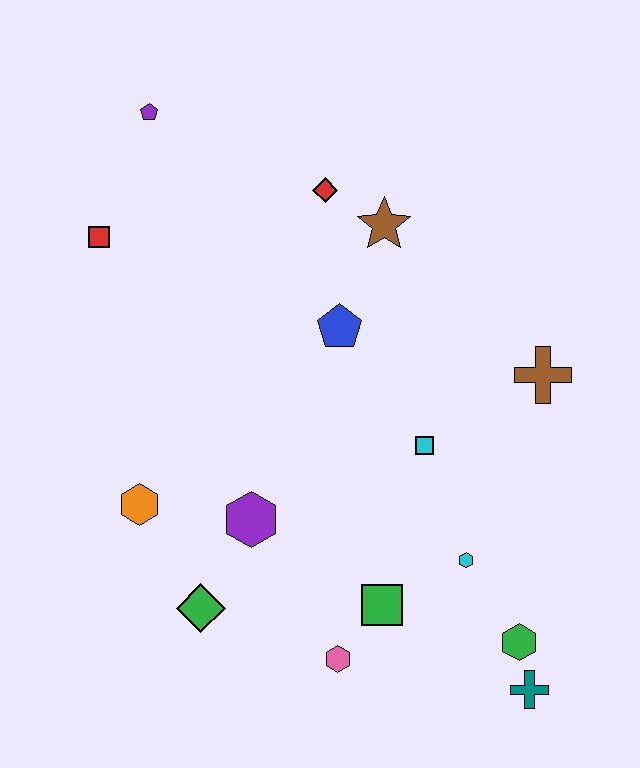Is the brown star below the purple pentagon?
Yes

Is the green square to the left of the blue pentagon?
No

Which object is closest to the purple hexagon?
The green diamond is closest to the purple hexagon.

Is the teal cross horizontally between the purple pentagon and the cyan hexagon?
No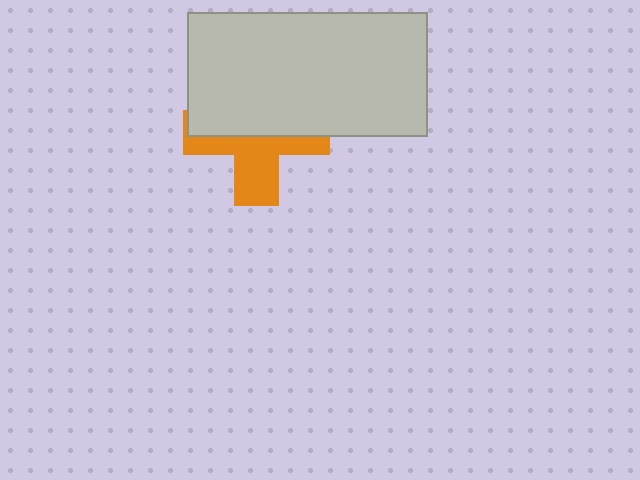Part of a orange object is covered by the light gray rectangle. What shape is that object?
It is a cross.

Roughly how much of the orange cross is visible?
A small part of it is visible (roughly 44%).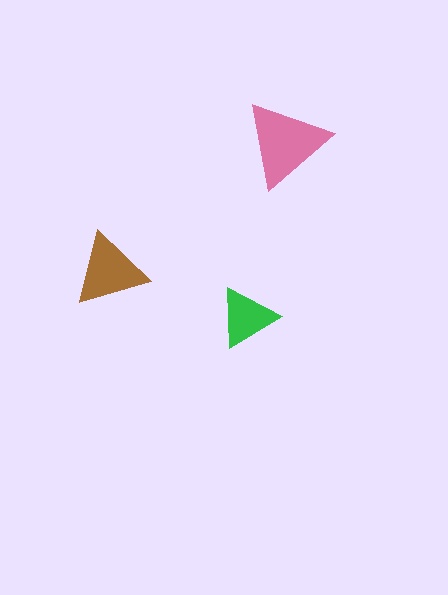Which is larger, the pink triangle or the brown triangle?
The pink one.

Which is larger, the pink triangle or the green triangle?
The pink one.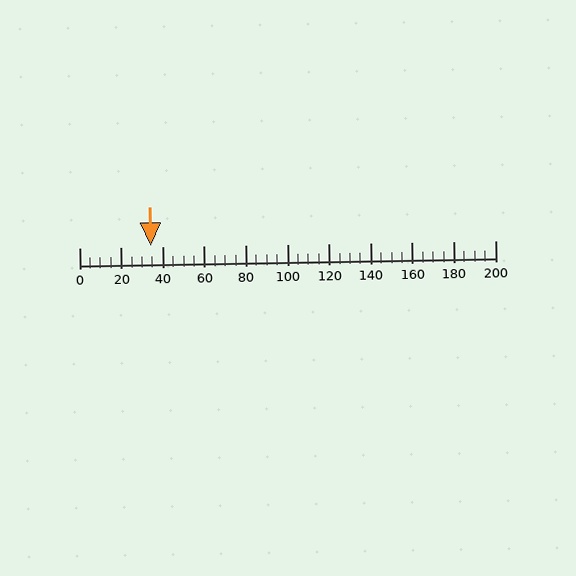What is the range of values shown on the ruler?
The ruler shows values from 0 to 200.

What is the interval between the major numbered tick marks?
The major tick marks are spaced 20 units apart.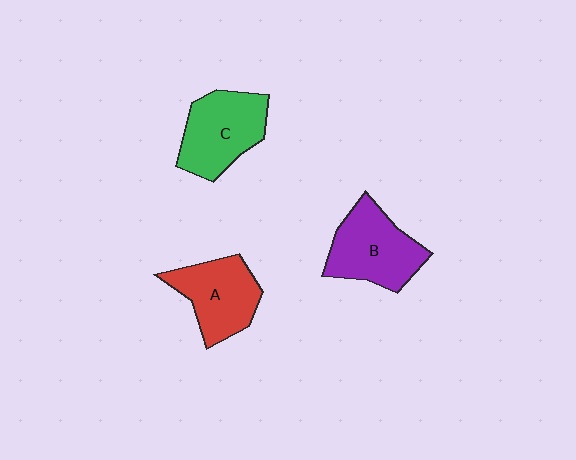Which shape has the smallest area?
Shape A (red).